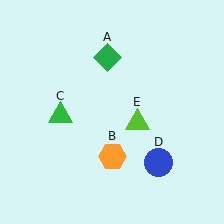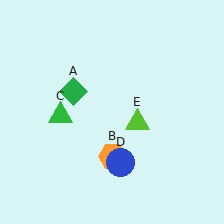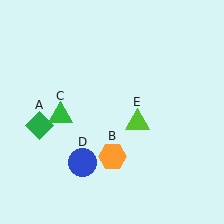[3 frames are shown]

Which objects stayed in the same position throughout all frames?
Orange hexagon (object B) and green triangle (object C) and lime triangle (object E) remained stationary.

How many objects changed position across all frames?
2 objects changed position: green diamond (object A), blue circle (object D).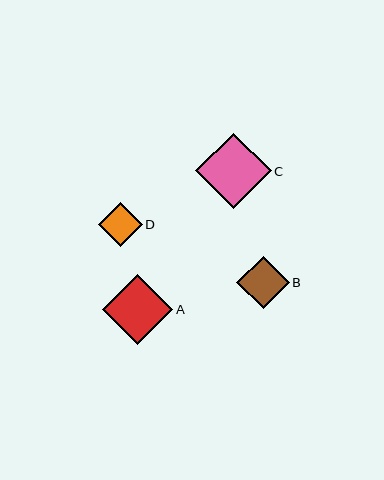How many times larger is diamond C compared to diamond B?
Diamond C is approximately 1.4 times the size of diamond B.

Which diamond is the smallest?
Diamond D is the smallest with a size of approximately 44 pixels.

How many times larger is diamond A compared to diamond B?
Diamond A is approximately 1.3 times the size of diamond B.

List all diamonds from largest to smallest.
From largest to smallest: C, A, B, D.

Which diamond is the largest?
Diamond C is the largest with a size of approximately 76 pixels.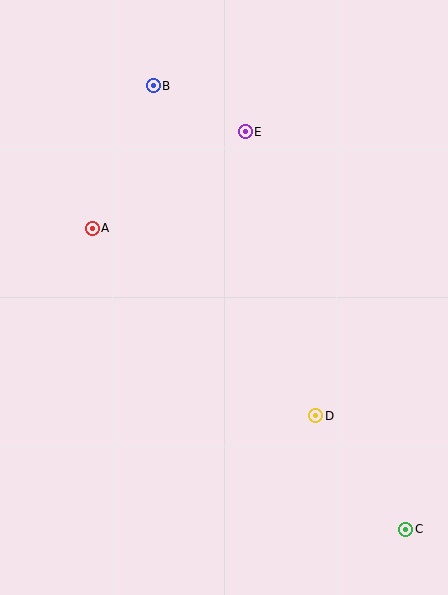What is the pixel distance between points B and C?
The distance between B and C is 510 pixels.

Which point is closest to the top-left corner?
Point B is closest to the top-left corner.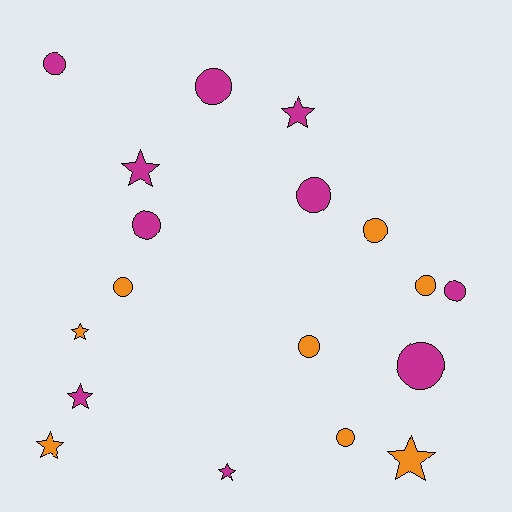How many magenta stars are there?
There are 4 magenta stars.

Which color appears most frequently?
Magenta, with 10 objects.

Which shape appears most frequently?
Circle, with 11 objects.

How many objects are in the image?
There are 18 objects.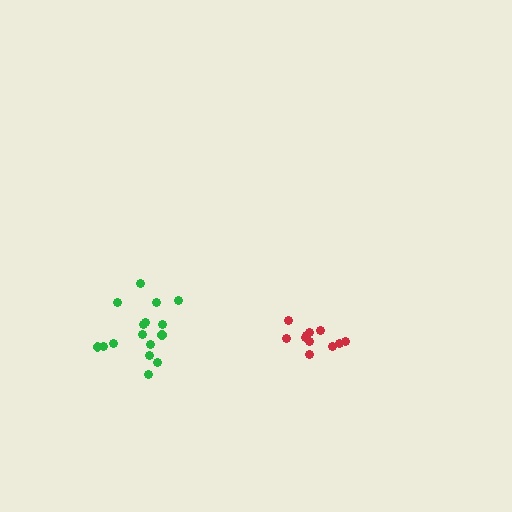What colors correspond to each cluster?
The clusters are colored: red, green.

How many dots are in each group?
Group 1: 11 dots, Group 2: 16 dots (27 total).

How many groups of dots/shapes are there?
There are 2 groups.